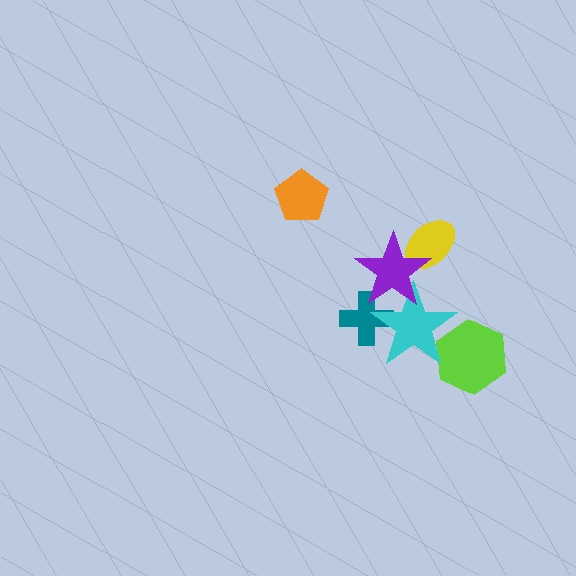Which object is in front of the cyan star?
The purple star is in front of the cyan star.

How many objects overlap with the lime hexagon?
1 object overlaps with the lime hexagon.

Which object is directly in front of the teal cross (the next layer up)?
The cyan star is directly in front of the teal cross.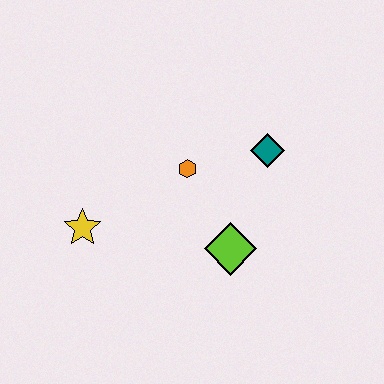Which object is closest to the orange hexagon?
The teal diamond is closest to the orange hexagon.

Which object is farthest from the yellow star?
The teal diamond is farthest from the yellow star.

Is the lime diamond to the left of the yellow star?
No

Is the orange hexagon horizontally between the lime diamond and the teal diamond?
No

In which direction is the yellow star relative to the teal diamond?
The yellow star is to the left of the teal diamond.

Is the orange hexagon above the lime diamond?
Yes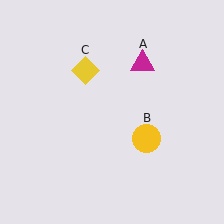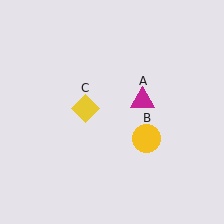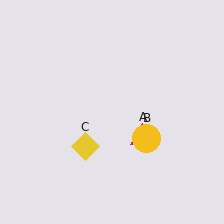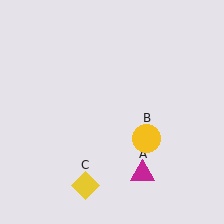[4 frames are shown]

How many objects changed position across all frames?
2 objects changed position: magenta triangle (object A), yellow diamond (object C).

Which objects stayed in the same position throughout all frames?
Yellow circle (object B) remained stationary.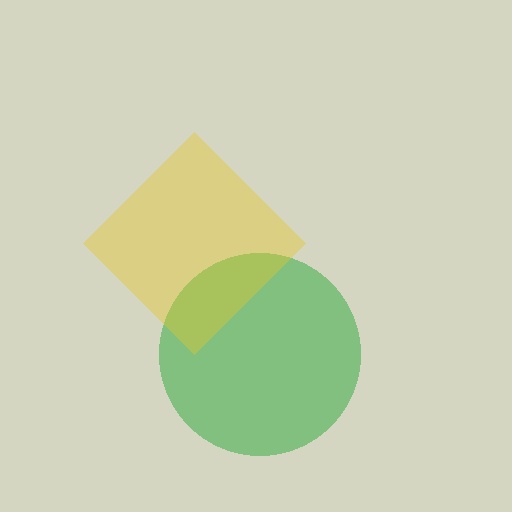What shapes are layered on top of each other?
The layered shapes are: a green circle, a yellow diamond.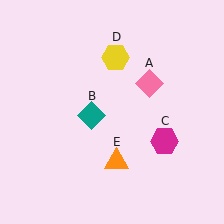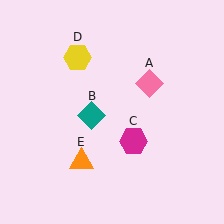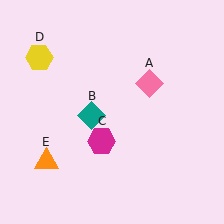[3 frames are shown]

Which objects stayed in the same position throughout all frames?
Pink diamond (object A) and teal diamond (object B) remained stationary.